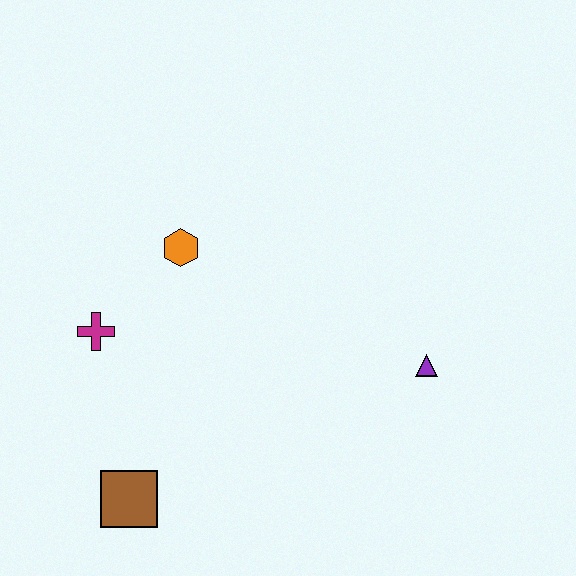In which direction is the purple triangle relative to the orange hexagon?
The purple triangle is to the right of the orange hexagon.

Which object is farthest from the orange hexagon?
The purple triangle is farthest from the orange hexagon.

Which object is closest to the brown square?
The magenta cross is closest to the brown square.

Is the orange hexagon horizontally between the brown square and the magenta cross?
No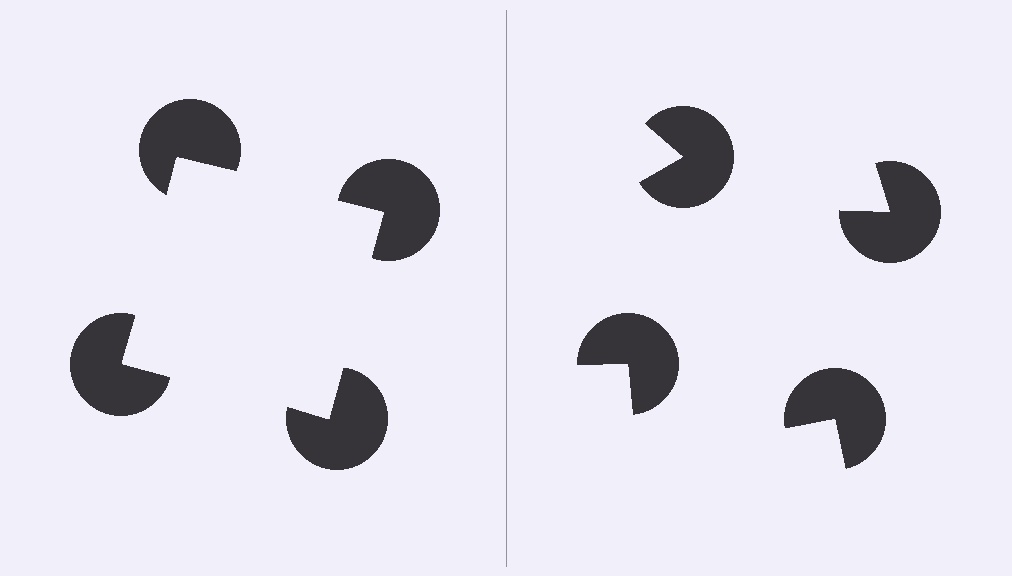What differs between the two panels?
The pac-man discs are positioned identically on both sides; only the wedge orientations differ. On the left they align to a square; on the right they are misaligned.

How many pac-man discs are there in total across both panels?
8 — 4 on each side.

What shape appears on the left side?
An illusory square.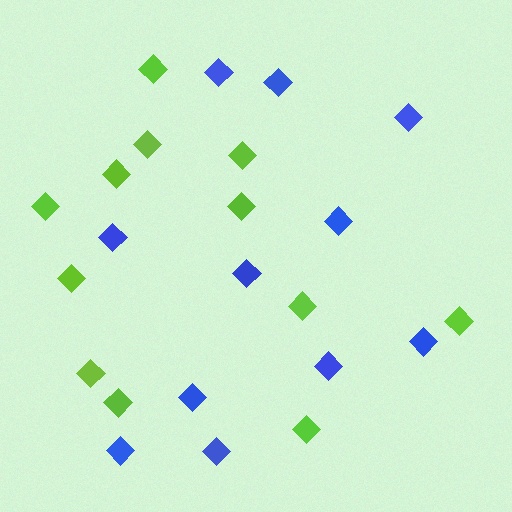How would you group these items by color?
There are 2 groups: one group of blue diamonds (11) and one group of lime diamonds (12).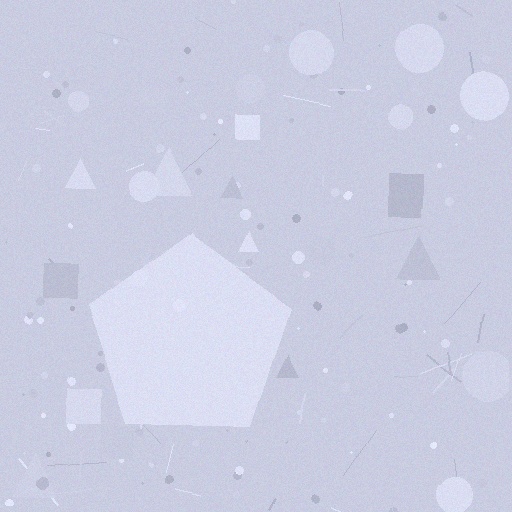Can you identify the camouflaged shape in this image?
The camouflaged shape is a pentagon.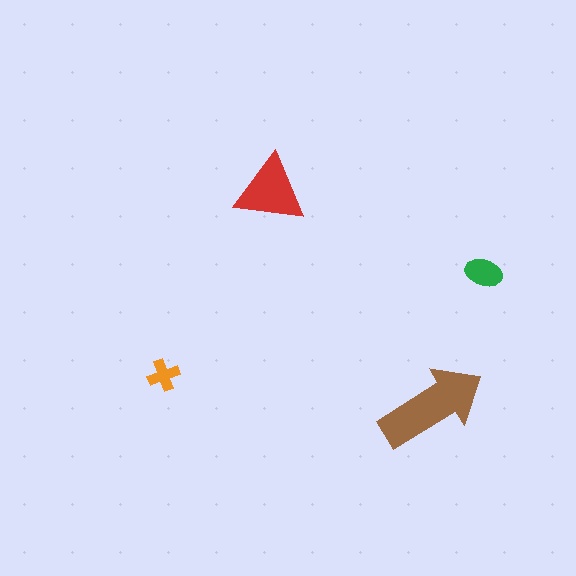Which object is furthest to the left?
The orange cross is leftmost.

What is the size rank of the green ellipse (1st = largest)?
3rd.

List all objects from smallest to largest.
The orange cross, the green ellipse, the red triangle, the brown arrow.